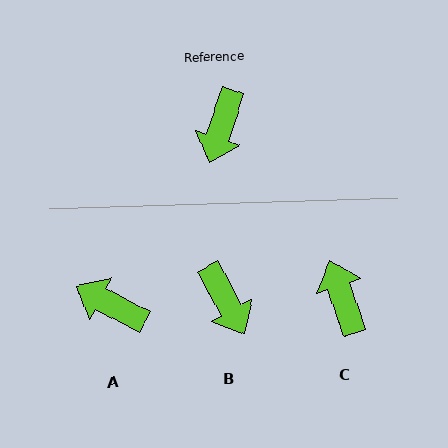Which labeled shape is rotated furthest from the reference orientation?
C, about 143 degrees away.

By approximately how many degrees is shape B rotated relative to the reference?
Approximately 47 degrees counter-clockwise.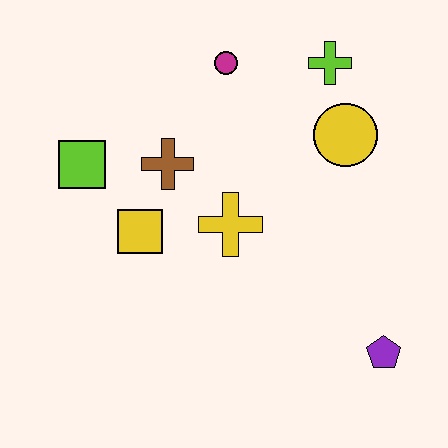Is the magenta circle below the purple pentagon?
No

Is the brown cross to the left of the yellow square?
No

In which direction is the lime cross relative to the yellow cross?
The lime cross is above the yellow cross.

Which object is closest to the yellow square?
The brown cross is closest to the yellow square.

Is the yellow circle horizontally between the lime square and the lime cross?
No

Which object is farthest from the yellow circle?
The lime square is farthest from the yellow circle.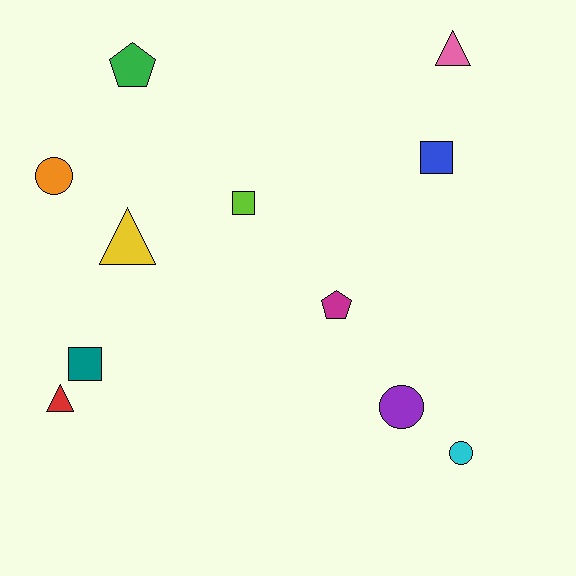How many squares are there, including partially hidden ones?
There are 3 squares.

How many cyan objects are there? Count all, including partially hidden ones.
There is 1 cyan object.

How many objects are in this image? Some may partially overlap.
There are 11 objects.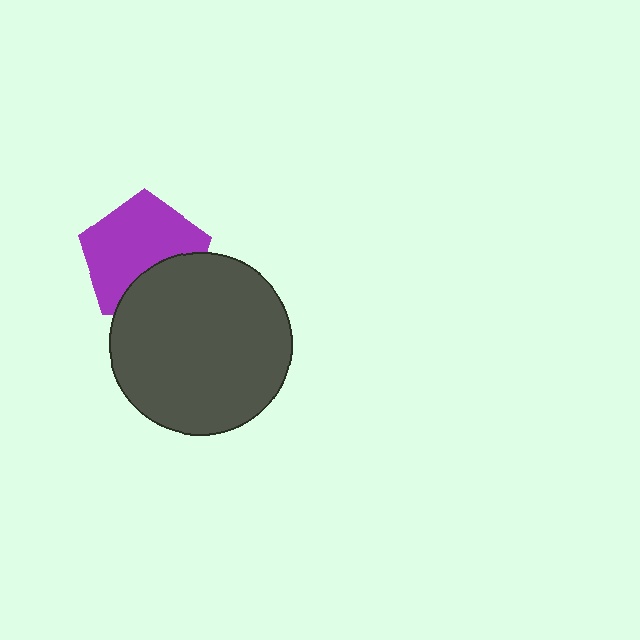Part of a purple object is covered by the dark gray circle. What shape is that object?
It is a pentagon.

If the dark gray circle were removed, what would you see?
You would see the complete purple pentagon.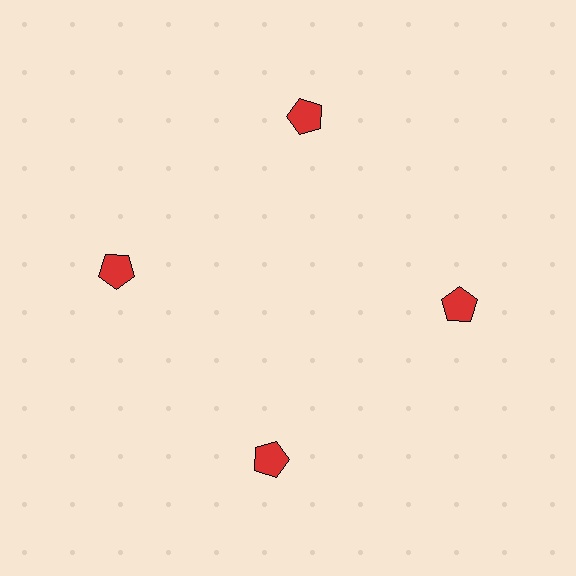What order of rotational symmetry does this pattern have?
This pattern has 4-fold rotational symmetry.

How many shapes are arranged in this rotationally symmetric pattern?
There are 4 shapes, arranged in 4 groups of 1.